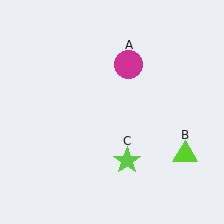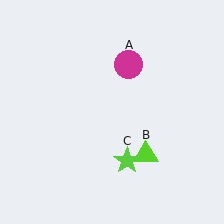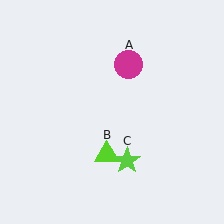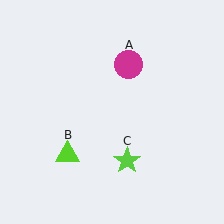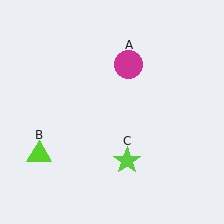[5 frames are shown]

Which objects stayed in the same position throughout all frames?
Magenta circle (object A) and lime star (object C) remained stationary.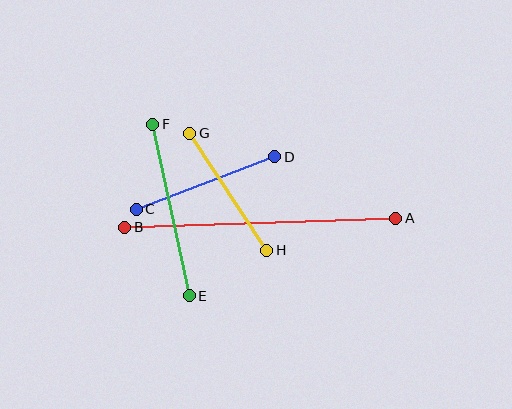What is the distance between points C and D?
The distance is approximately 148 pixels.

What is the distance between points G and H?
The distance is approximately 140 pixels.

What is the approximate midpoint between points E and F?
The midpoint is at approximately (171, 210) pixels.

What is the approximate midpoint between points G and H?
The midpoint is at approximately (228, 192) pixels.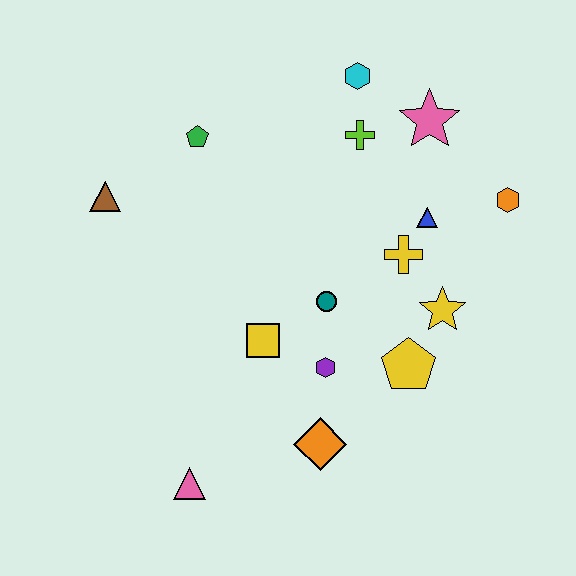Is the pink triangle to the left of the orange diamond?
Yes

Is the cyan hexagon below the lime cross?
No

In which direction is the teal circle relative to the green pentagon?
The teal circle is below the green pentagon.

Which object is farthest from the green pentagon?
The pink triangle is farthest from the green pentagon.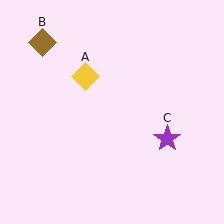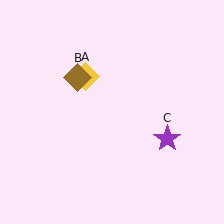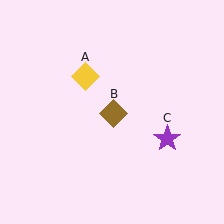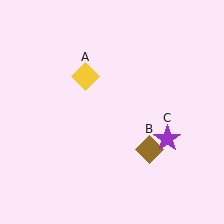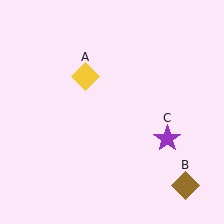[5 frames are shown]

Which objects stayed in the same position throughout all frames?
Yellow diamond (object A) and purple star (object C) remained stationary.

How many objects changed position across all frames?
1 object changed position: brown diamond (object B).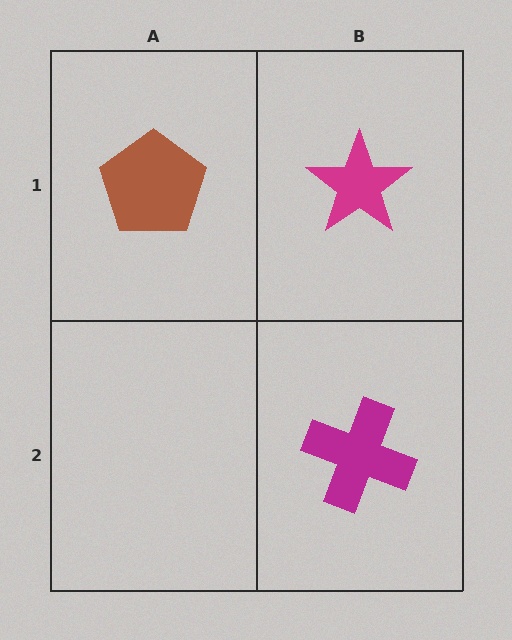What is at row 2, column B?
A magenta cross.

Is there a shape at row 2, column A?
No, that cell is empty.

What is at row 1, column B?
A magenta star.